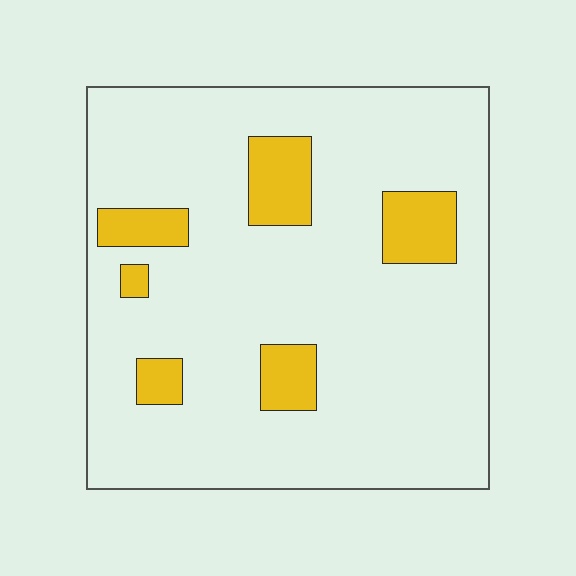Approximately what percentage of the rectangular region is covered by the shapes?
Approximately 15%.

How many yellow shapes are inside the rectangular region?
6.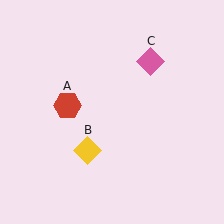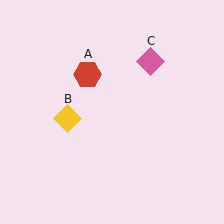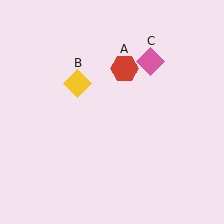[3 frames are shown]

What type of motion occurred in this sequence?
The red hexagon (object A), yellow diamond (object B) rotated clockwise around the center of the scene.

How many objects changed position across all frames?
2 objects changed position: red hexagon (object A), yellow diamond (object B).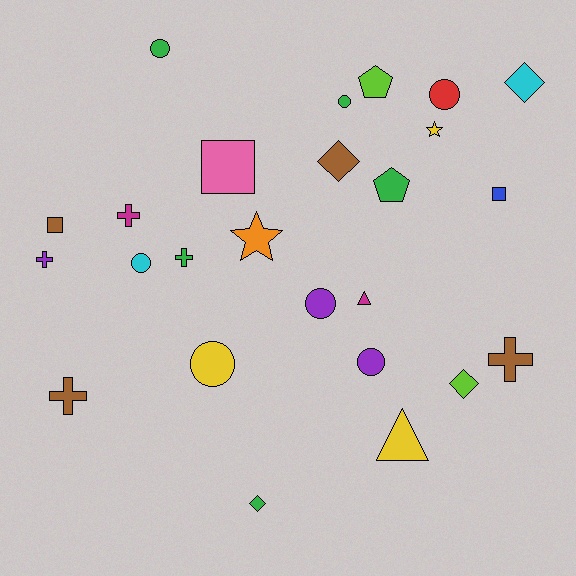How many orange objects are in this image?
There is 1 orange object.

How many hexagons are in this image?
There are no hexagons.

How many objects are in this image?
There are 25 objects.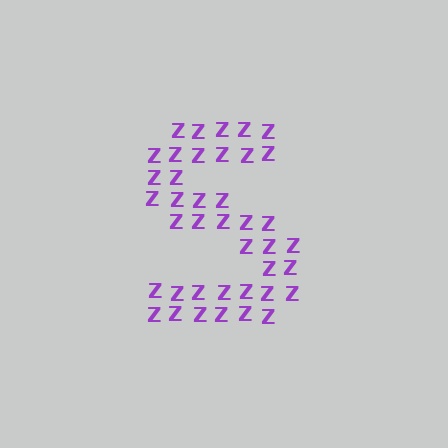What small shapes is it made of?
It is made of small letter Z's.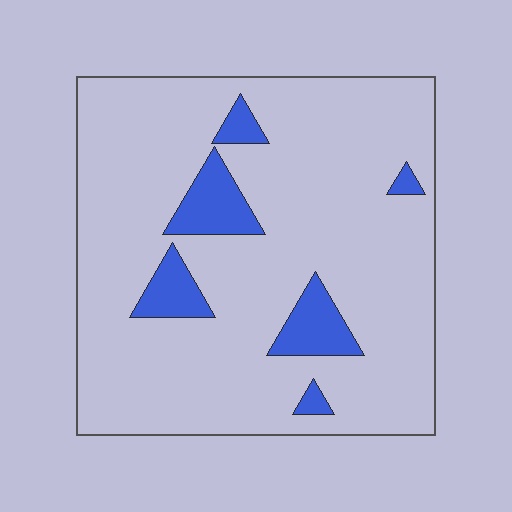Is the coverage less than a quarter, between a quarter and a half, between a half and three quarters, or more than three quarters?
Less than a quarter.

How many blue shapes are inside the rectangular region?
6.